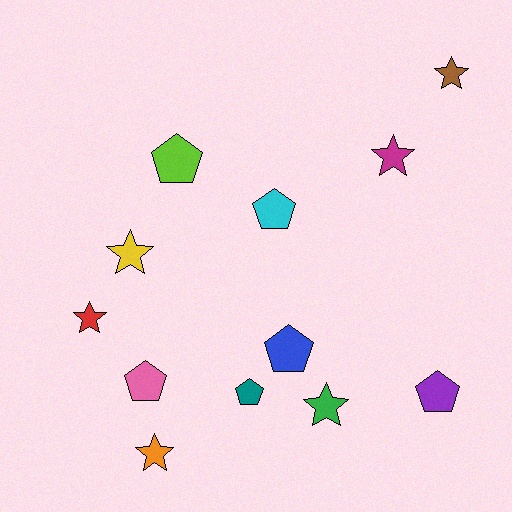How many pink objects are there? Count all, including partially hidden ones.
There is 1 pink object.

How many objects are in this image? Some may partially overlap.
There are 12 objects.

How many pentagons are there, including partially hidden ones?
There are 6 pentagons.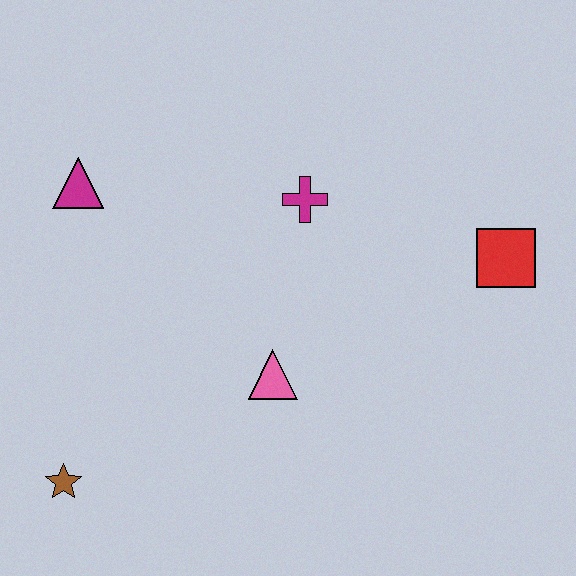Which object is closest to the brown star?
The pink triangle is closest to the brown star.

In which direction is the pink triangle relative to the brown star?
The pink triangle is to the right of the brown star.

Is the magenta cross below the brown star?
No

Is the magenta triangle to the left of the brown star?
No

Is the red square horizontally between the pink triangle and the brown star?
No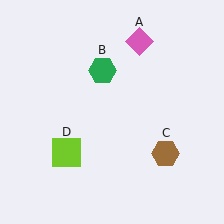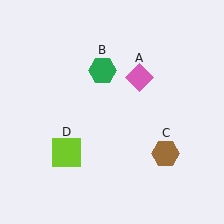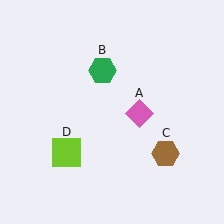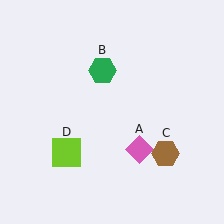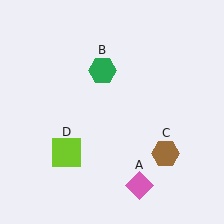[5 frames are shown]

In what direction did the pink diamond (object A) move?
The pink diamond (object A) moved down.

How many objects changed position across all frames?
1 object changed position: pink diamond (object A).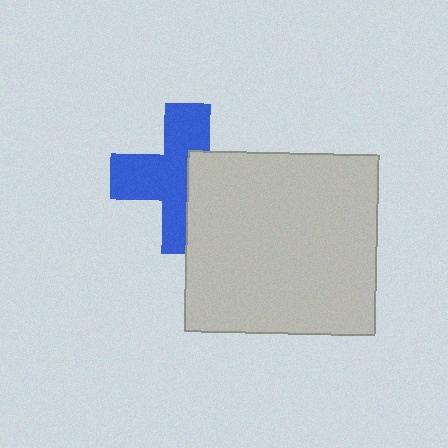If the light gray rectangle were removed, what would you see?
You would see the complete blue cross.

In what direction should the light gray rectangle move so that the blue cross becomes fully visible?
The light gray rectangle should move right. That is the shortest direction to clear the overlap and leave the blue cross fully visible.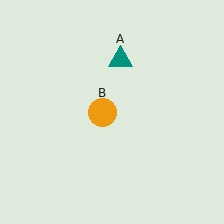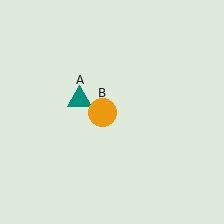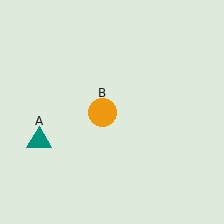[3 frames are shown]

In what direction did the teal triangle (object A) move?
The teal triangle (object A) moved down and to the left.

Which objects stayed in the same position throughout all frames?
Orange circle (object B) remained stationary.